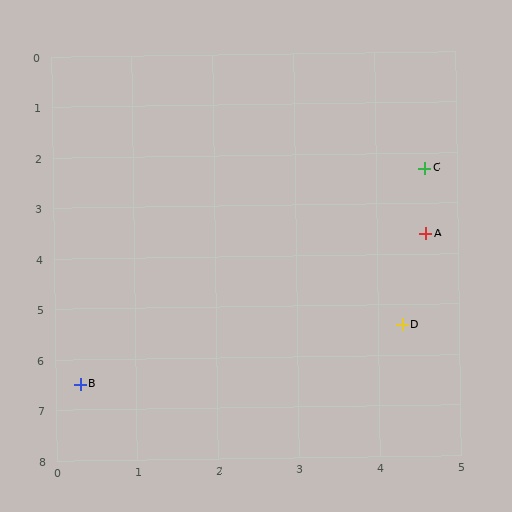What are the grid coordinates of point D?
Point D is at approximately (4.3, 5.4).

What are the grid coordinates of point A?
Point A is at approximately (4.6, 3.6).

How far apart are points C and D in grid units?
Points C and D are about 3.1 grid units apart.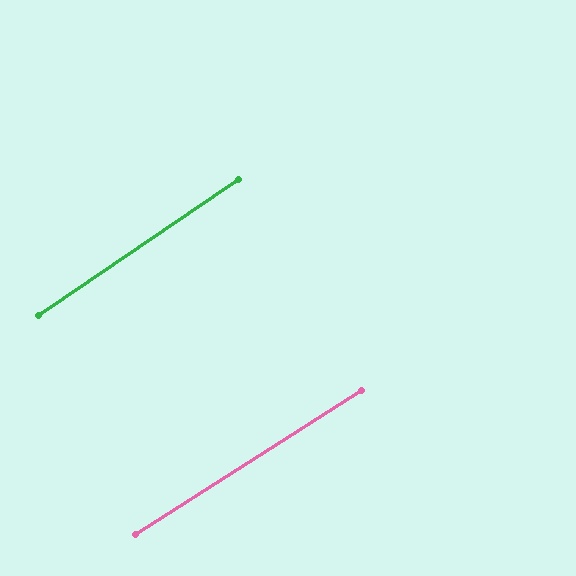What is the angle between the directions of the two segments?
Approximately 2 degrees.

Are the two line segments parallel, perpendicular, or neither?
Parallel — their directions differ by only 1.8°.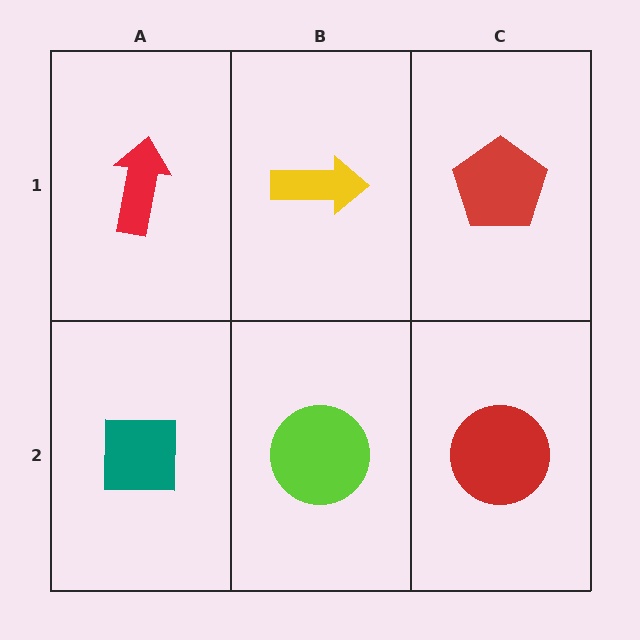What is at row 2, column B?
A lime circle.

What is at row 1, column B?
A yellow arrow.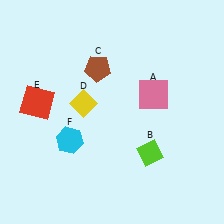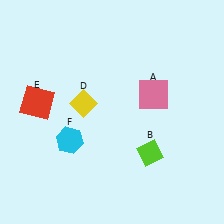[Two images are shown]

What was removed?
The brown pentagon (C) was removed in Image 2.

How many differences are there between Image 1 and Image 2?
There is 1 difference between the two images.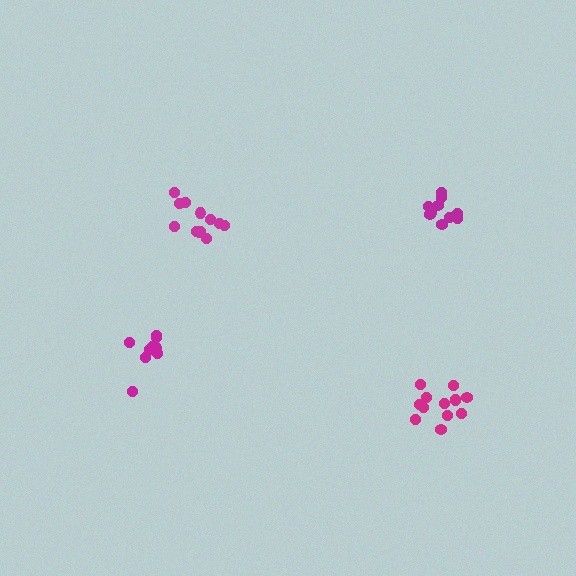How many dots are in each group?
Group 1: 10 dots, Group 2: 13 dots, Group 3: 12 dots, Group 4: 9 dots (44 total).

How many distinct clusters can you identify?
There are 4 distinct clusters.